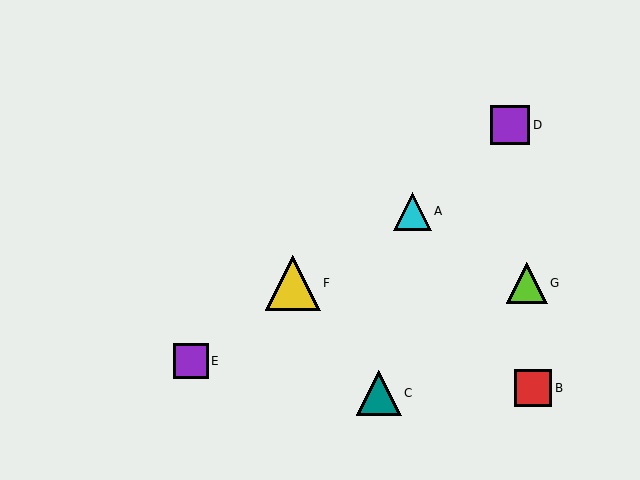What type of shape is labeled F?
Shape F is a yellow triangle.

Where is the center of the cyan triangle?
The center of the cyan triangle is at (412, 211).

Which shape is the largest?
The yellow triangle (labeled F) is the largest.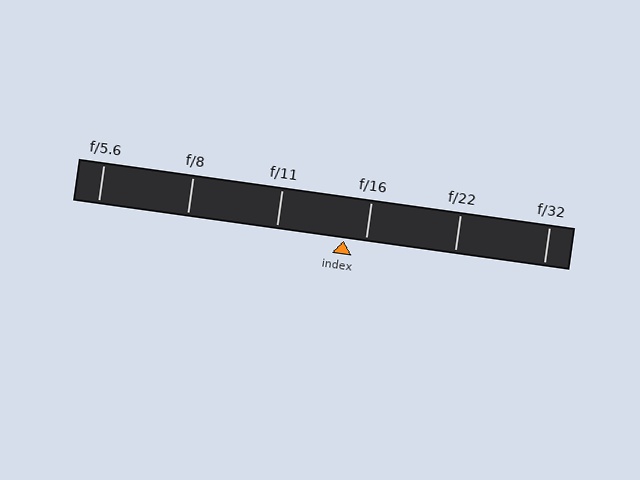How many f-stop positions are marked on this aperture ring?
There are 6 f-stop positions marked.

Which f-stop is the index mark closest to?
The index mark is closest to f/16.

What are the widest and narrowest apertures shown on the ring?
The widest aperture shown is f/5.6 and the narrowest is f/32.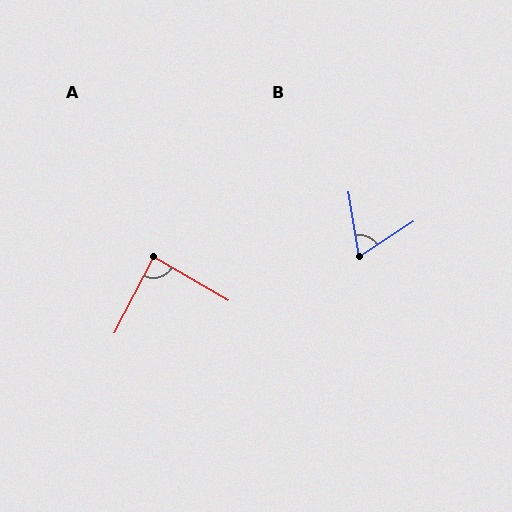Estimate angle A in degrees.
Approximately 87 degrees.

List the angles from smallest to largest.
B (66°), A (87°).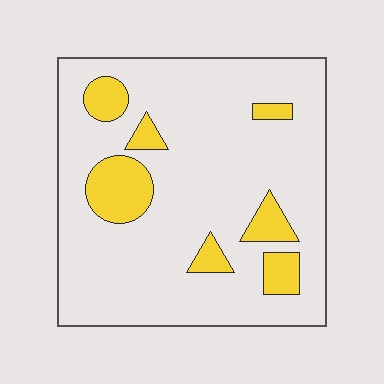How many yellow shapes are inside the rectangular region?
7.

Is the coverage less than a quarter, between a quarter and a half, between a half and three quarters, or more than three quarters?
Less than a quarter.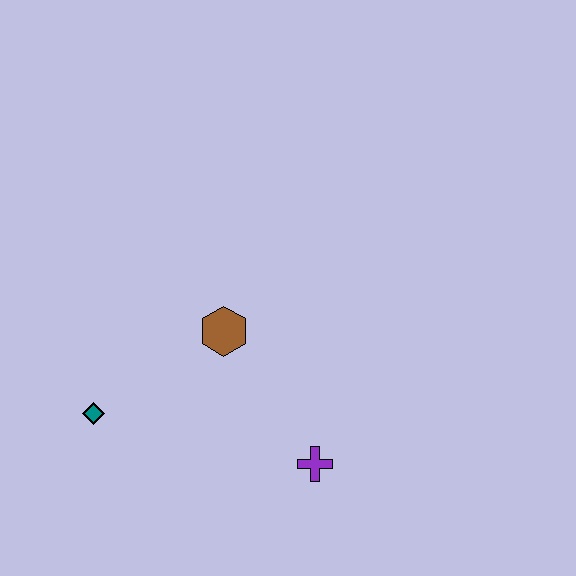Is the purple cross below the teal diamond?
Yes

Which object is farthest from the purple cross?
The teal diamond is farthest from the purple cross.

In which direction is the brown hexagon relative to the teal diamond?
The brown hexagon is to the right of the teal diamond.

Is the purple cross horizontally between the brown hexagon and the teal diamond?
No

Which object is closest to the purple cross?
The brown hexagon is closest to the purple cross.